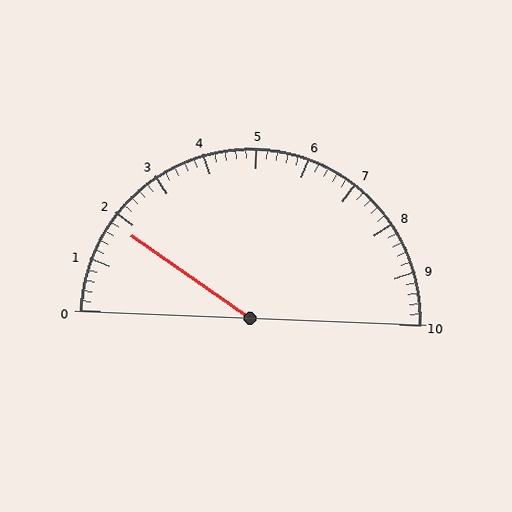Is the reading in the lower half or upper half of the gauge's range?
The reading is in the lower half of the range (0 to 10).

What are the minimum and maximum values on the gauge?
The gauge ranges from 0 to 10.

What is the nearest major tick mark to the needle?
The nearest major tick mark is 2.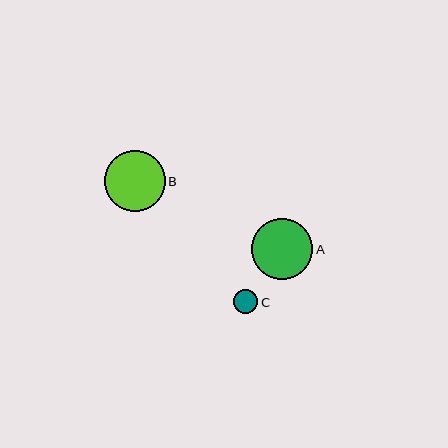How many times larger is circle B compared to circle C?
Circle B is approximately 2.5 times the size of circle C.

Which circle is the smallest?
Circle C is the smallest with a size of approximately 24 pixels.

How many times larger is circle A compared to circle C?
Circle A is approximately 2.6 times the size of circle C.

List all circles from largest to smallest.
From largest to smallest: A, B, C.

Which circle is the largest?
Circle A is the largest with a size of approximately 61 pixels.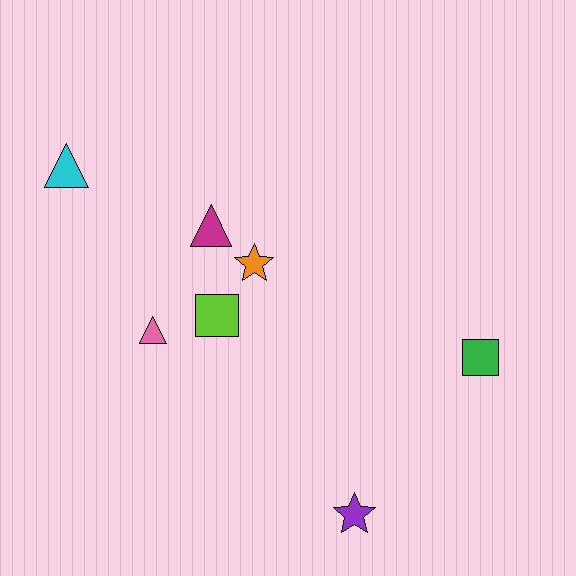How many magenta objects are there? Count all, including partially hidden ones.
There is 1 magenta object.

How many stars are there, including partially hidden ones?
There are 2 stars.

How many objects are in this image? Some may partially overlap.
There are 7 objects.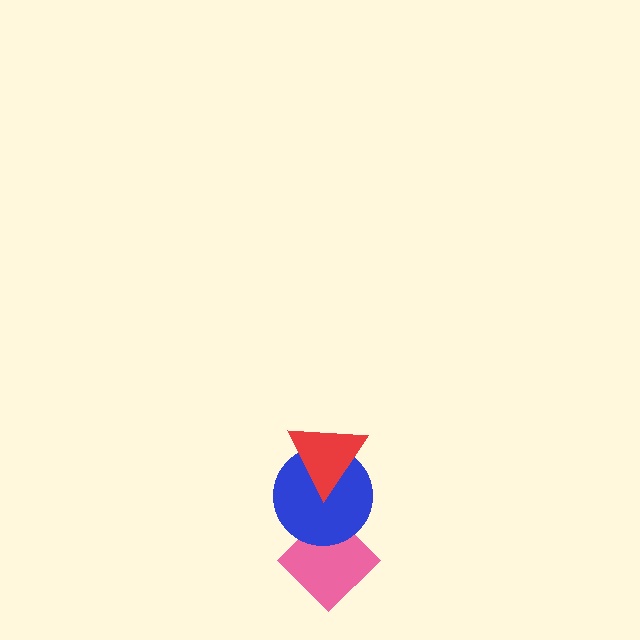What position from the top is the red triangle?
The red triangle is 1st from the top.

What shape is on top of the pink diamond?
The blue circle is on top of the pink diamond.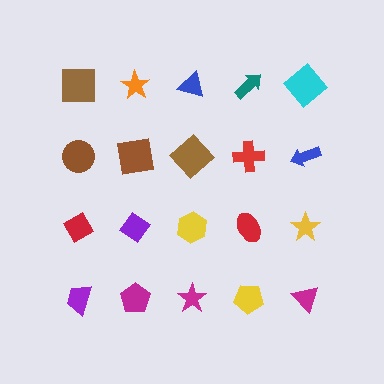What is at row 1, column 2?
An orange star.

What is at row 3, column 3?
A yellow hexagon.